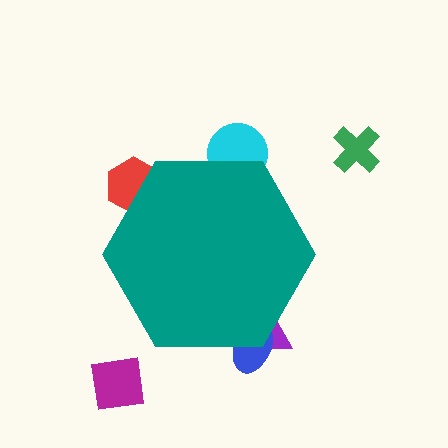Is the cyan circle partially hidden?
Yes, the cyan circle is partially hidden behind the teal hexagon.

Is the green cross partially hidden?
No, the green cross is fully visible.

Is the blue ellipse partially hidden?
Yes, the blue ellipse is partially hidden behind the teal hexagon.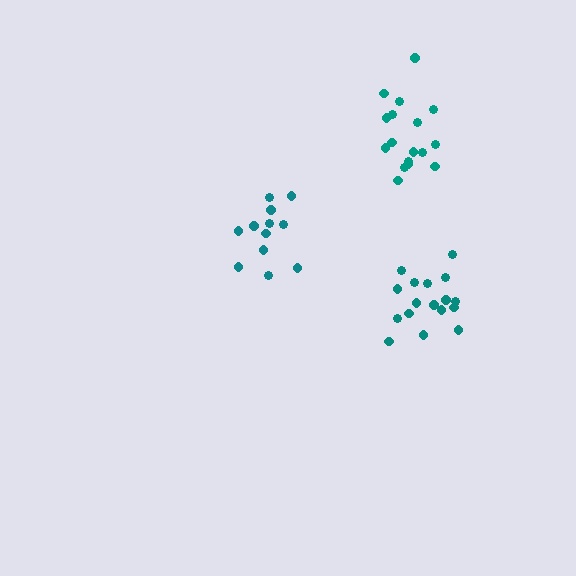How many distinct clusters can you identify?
There are 3 distinct clusters.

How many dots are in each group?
Group 1: 12 dots, Group 2: 17 dots, Group 3: 17 dots (46 total).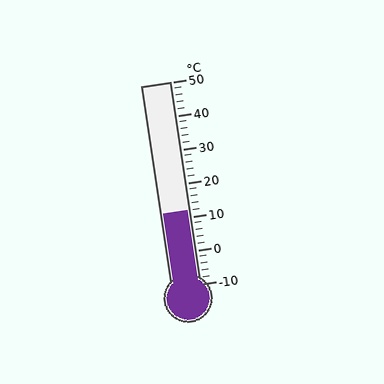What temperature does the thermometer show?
The thermometer shows approximately 12°C.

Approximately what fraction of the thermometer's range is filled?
The thermometer is filled to approximately 35% of its range.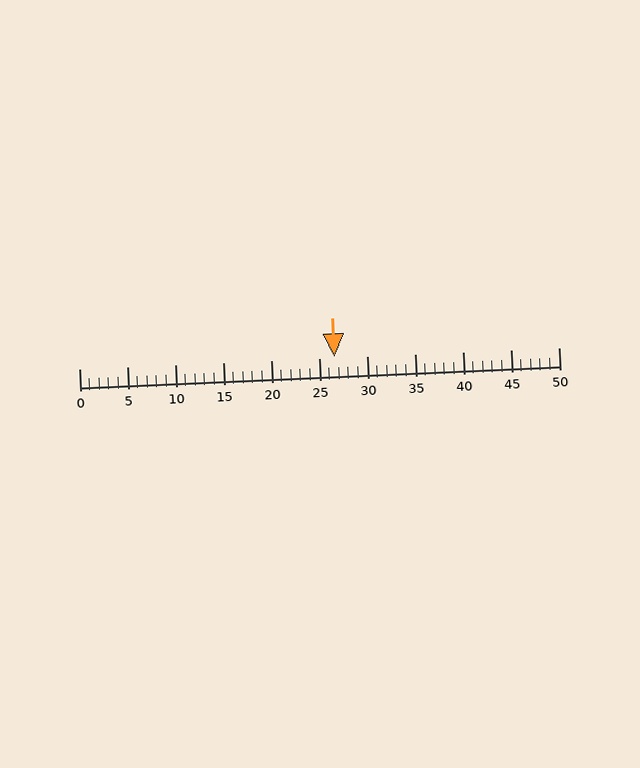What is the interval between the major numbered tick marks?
The major tick marks are spaced 5 units apart.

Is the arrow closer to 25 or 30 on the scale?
The arrow is closer to 25.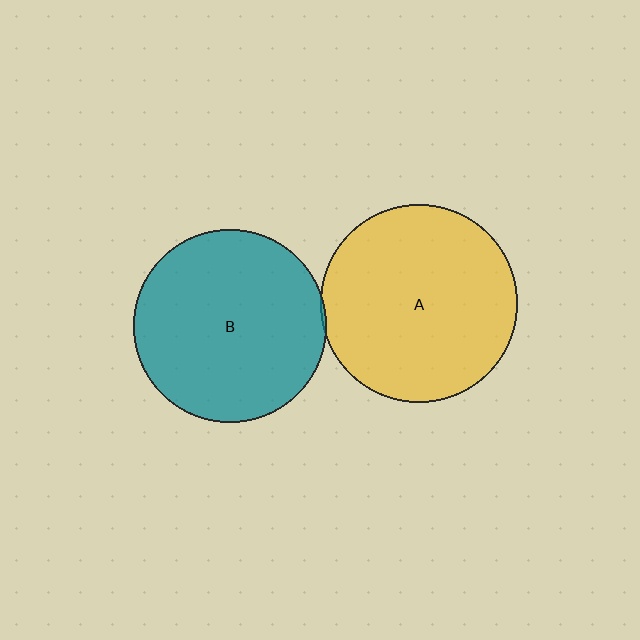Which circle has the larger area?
Circle A (yellow).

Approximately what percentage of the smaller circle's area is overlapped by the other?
Approximately 5%.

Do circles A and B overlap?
Yes.